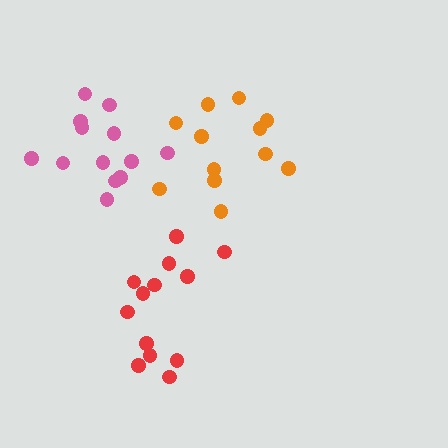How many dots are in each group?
Group 1: 13 dots, Group 2: 12 dots, Group 3: 13 dots (38 total).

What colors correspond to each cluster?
The clusters are colored: pink, orange, red.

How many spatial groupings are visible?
There are 3 spatial groupings.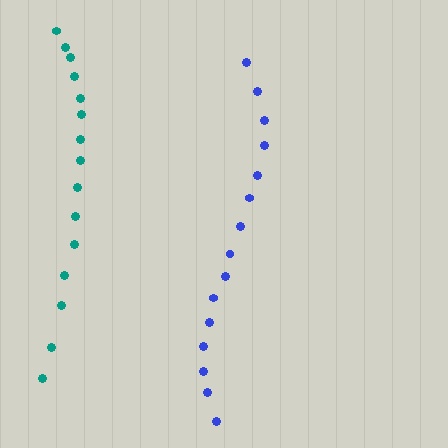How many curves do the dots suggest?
There are 2 distinct paths.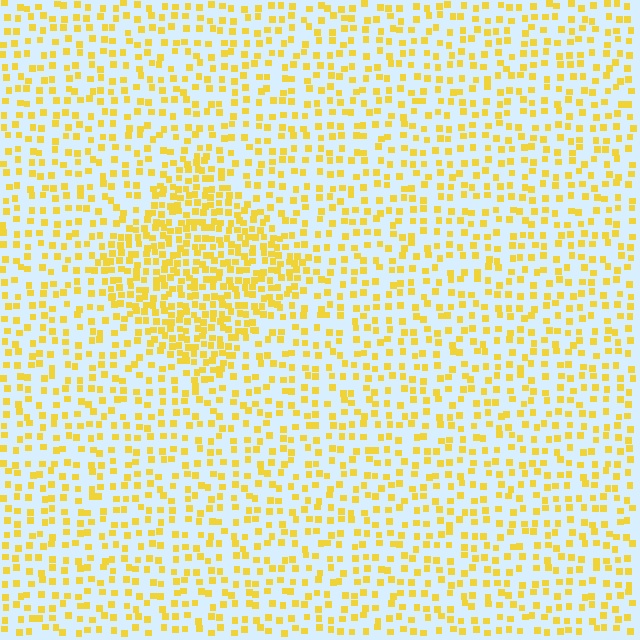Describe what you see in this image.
The image contains small yellow elements arranged at two different densities. A diamond-shaped region is visible where the elements are more densely packed than the surrounding area.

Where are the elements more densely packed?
The elements are more densely packed inside the diamond boundary.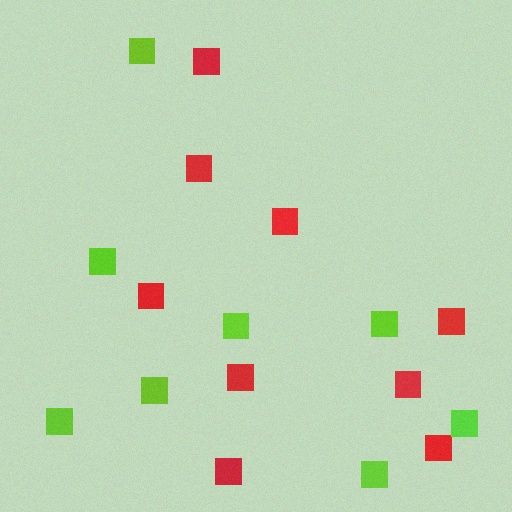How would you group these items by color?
There are 2 groups: one group of red squares (9) and one group of lime squares (8).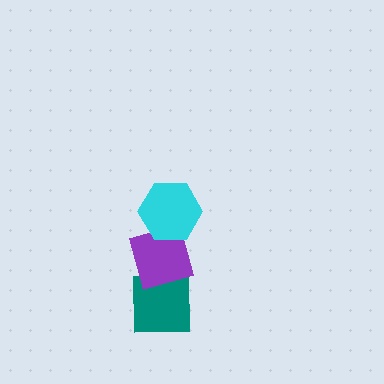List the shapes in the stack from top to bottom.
From top to bottom: the cyan hexagon, the purple diamond, the teal square.